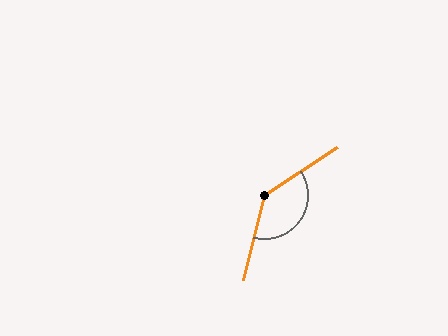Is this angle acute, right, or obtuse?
It is obtuse.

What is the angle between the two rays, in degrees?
Approximately 138 degrees.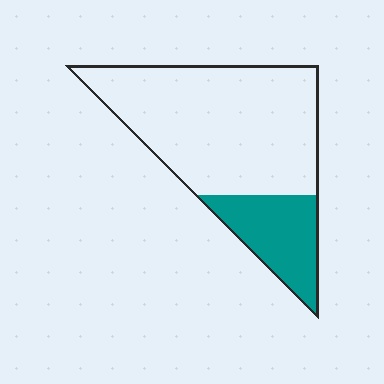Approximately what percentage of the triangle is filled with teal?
Approximately 25%.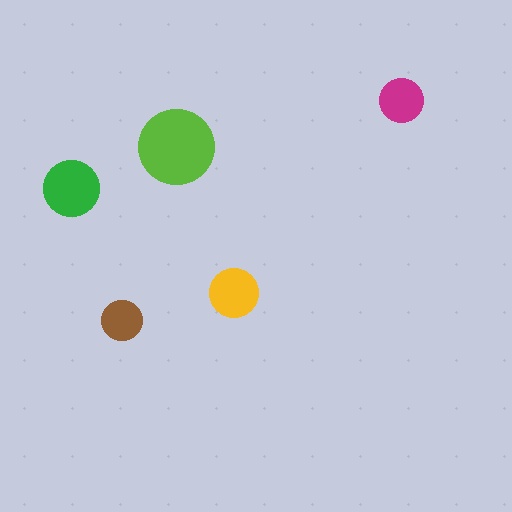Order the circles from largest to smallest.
the lime one, the green one, the yellow one, the magenta one, the brown one.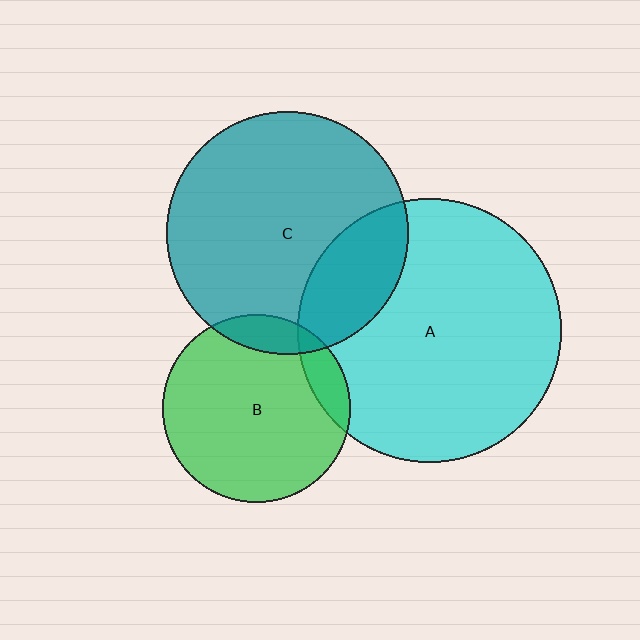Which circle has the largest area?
Circle A (cyan).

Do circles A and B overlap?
Yes.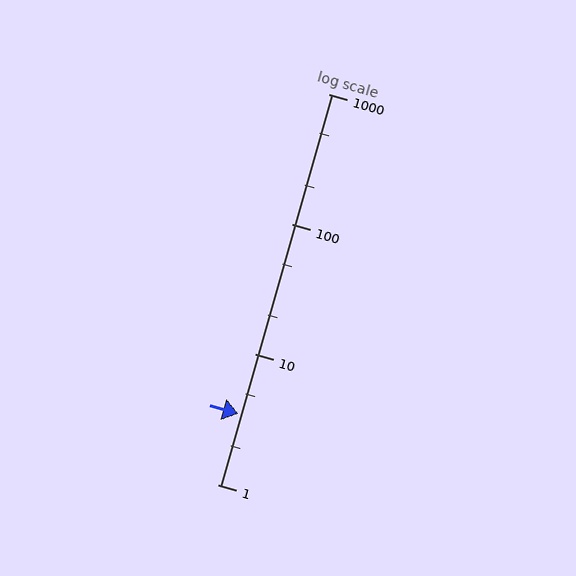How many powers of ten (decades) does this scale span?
The scale spans 3 decades, from 1 to 1000.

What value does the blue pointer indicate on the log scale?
The pointer indicates approximately 3.5.